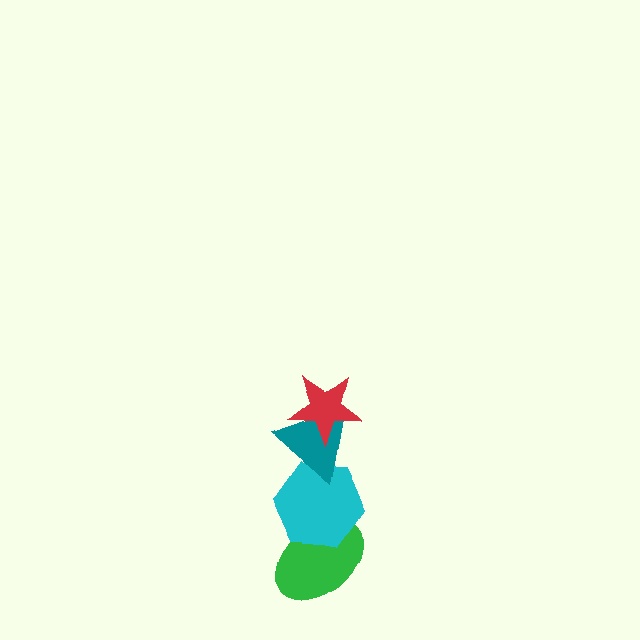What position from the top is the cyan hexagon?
The cyan hexagon is 3rd from the top.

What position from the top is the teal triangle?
The teal triangle is 2nd from the top.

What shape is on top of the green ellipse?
The cyan hexagon is on top of the green ellipse.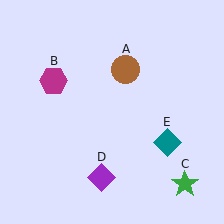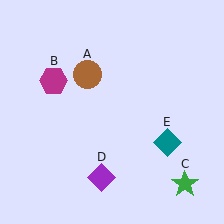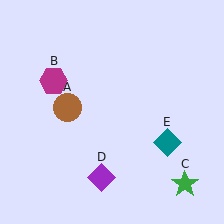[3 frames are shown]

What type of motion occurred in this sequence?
The brown circle (object A) rotated counterclockwise around the center of the scene.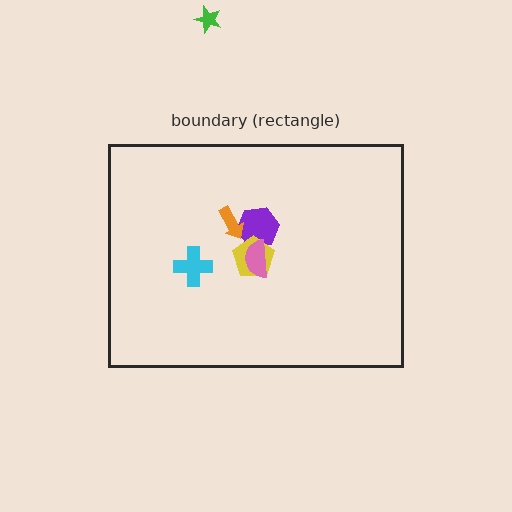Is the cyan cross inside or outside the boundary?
Inside.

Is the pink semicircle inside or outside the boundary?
Inside.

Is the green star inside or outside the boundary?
Outside.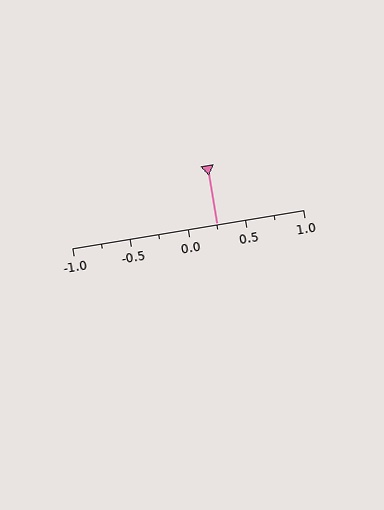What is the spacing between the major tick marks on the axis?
The major ticks are spaced 0.5 apart.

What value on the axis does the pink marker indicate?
The marker indicates approximately 0.25.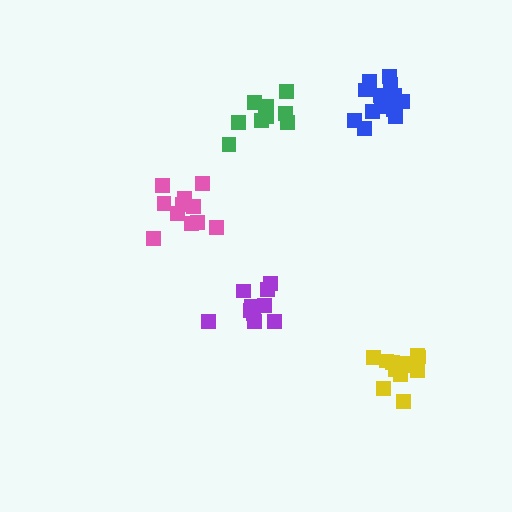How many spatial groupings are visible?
There are 5 spatial groupings.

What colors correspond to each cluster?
The clusters are colored: purple, green, pink, yellow, blue.